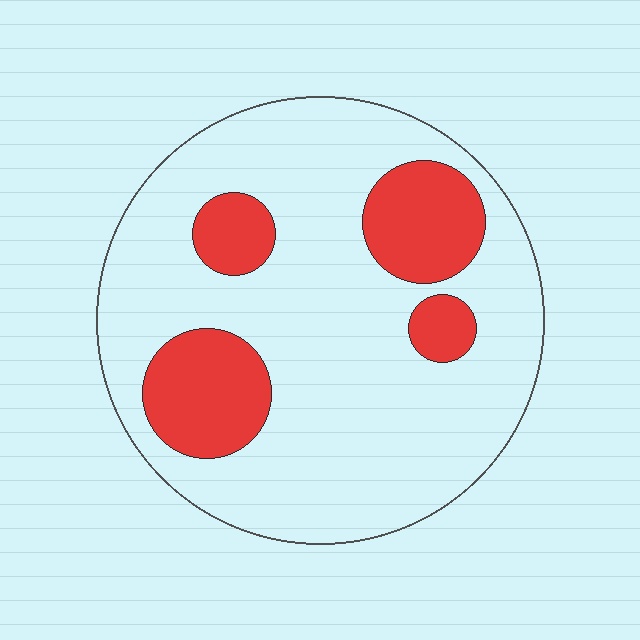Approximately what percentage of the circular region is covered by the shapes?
Approximately 20%.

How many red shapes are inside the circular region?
4.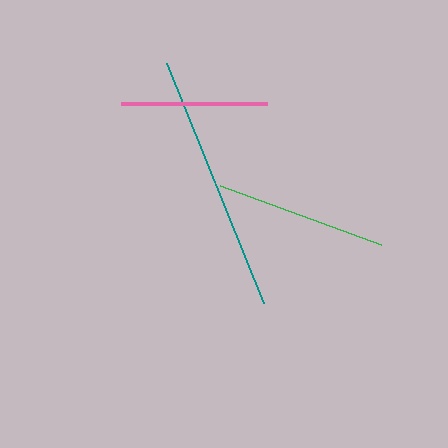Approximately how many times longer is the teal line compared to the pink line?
The teal line is approximately 1.8 times the length of the pink line.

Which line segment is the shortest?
The pink line is the shortest at approximately 146 pixels.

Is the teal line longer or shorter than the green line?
The teal line is longer than the green line.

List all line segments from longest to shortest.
From longest to shortest: teal, green, pink.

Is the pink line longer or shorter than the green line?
The green line is longer than the pink line.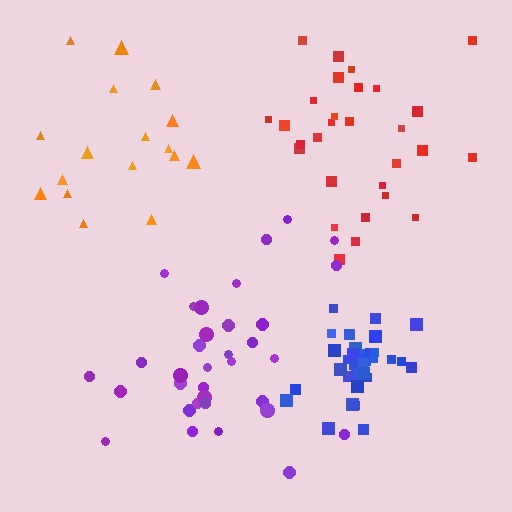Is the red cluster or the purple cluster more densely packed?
Purple.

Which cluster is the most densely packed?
Blue.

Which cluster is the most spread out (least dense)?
Orange.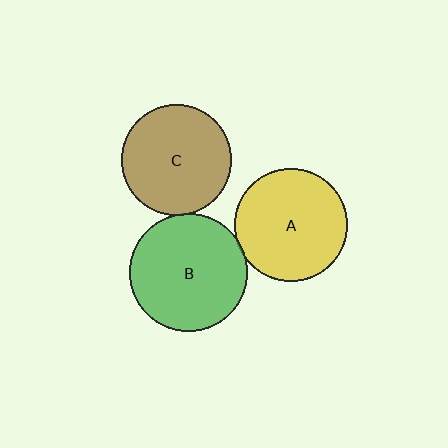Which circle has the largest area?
Circle B (green).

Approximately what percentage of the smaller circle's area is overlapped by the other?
Approximately 5%.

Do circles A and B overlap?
Yes.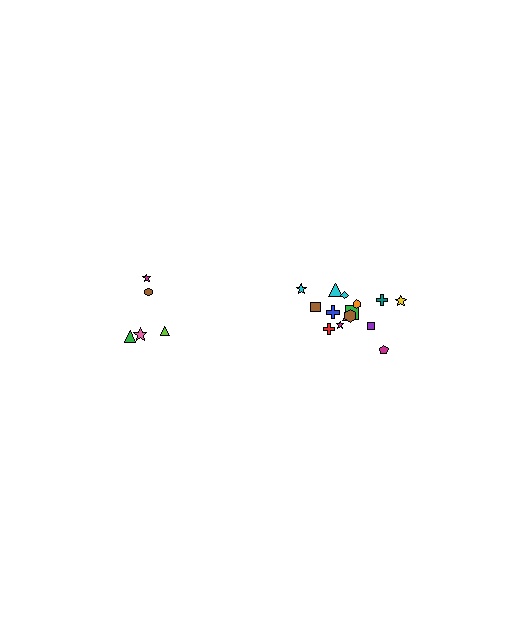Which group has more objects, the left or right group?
The right group.